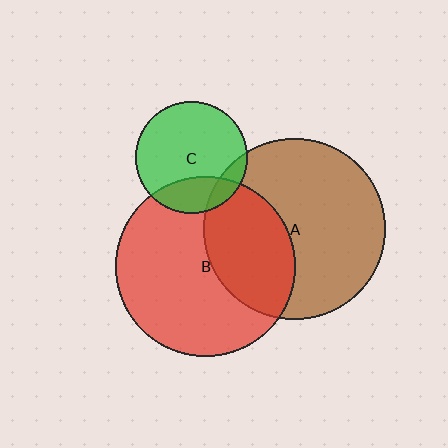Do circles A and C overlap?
Yes.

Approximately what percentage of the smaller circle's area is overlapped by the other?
Approximately 10%.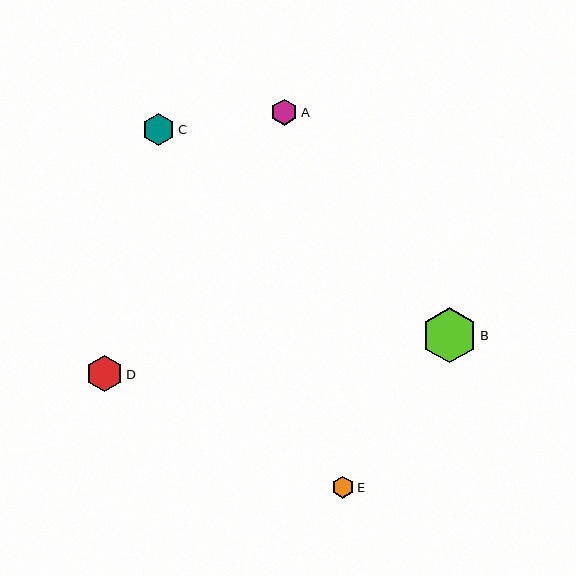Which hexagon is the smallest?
Hexagon E is the smallest with a size of approximately 22 pixels.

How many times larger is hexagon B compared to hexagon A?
Hexagon B is approximately 2.1 times the size of hexagon A.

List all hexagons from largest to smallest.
From largest to smallest: B, D, C, A, E.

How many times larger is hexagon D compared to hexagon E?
Hexagon D is approximately 1.6 times the size of hexagon E.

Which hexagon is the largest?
Hexagon B is the largest with a size of approximately 55 pixels.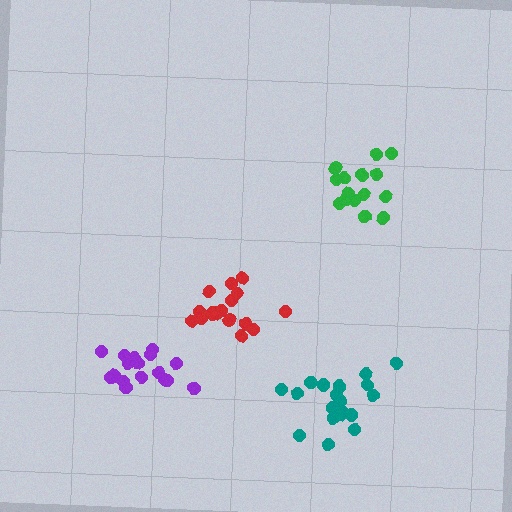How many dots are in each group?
Group 1: 19 dots, Group 2: 16 dots, Group 3: 17 dots, Group 4: 17 dots (69 total).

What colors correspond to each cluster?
The clusters are colored: teal, green, red, purple.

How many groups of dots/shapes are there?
There are 4 groups.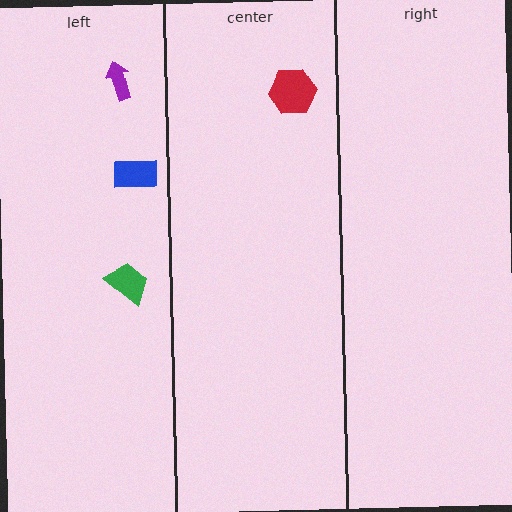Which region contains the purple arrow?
The left region.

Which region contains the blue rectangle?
The left region.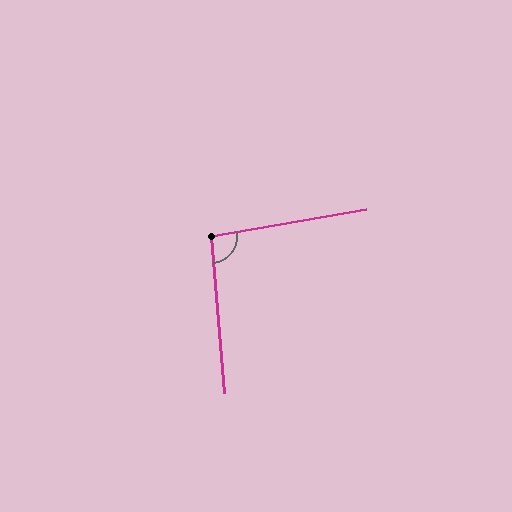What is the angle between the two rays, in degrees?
Approximately 95 degrees.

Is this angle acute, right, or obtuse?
It is obtuse.